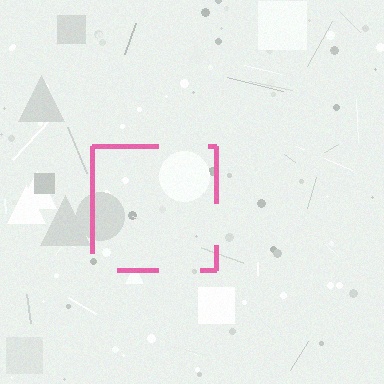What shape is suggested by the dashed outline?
The dashed outline suggests a square.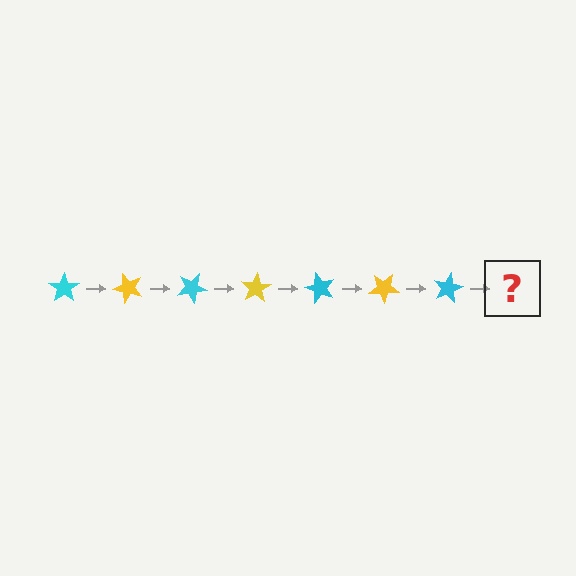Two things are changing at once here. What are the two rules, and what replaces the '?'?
The two rules are that it rotates 50 degrees each step and the color cycles through cyan and yellow. The '?' should be a yellow star, rotated 350 degrees from the start.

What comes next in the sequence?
The next element should be a yellow star, rotated 350 degrees from the start.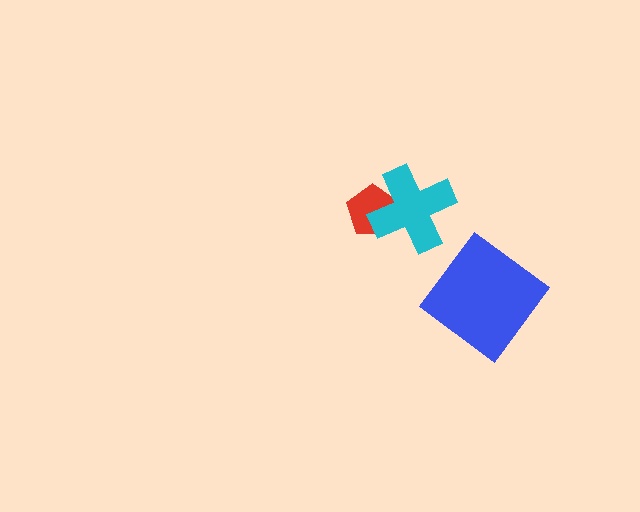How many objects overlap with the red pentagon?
1 object overlaps with the red pentagon.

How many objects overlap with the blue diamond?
0 objects overlap with the blue diamond.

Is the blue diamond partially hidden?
No, no other shape covers it.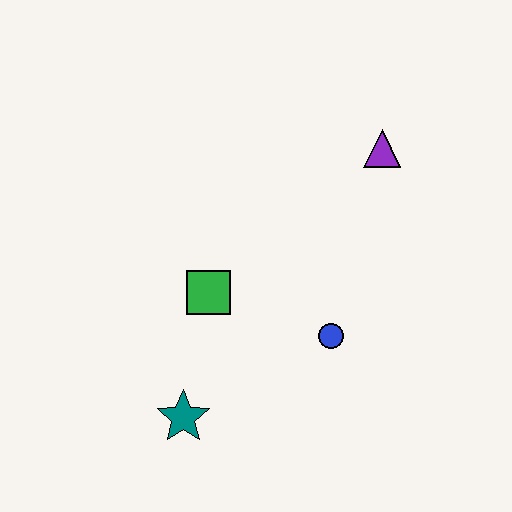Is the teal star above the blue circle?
No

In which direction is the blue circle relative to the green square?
The blue circle is to the right of the green square.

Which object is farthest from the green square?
The purple triangle is farthest from the green square.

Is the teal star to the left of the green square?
Yes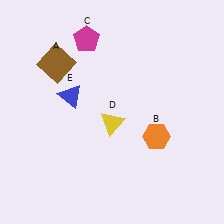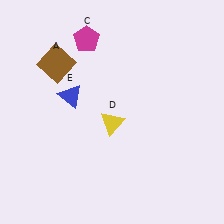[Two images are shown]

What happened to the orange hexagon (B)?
The orange hexagon (B) was removed in Image 2. It was in the bottom-right area of Image 1.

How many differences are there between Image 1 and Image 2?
There is 1 difference between the two images.